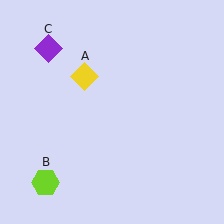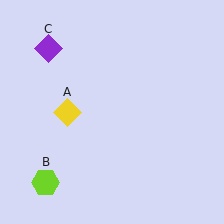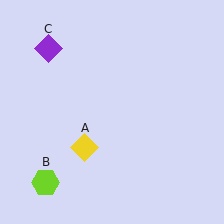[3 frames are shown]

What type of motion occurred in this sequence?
The yellow diamond (object A) rotated counterclockwise around the center of the scene.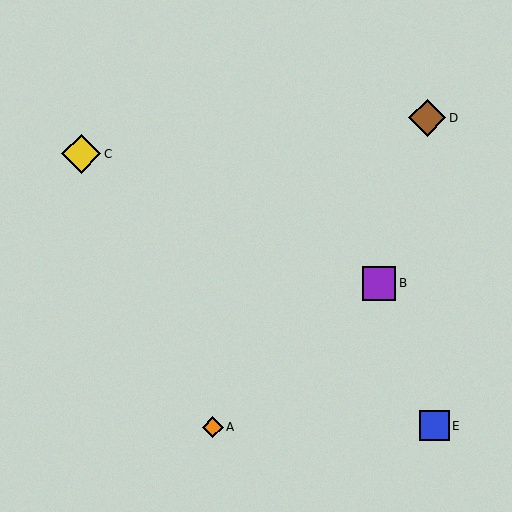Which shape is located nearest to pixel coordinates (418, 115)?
The brown diamond (labeled D) at (427, 118) is nearest to that location.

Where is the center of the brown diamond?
The center of the brown diamond is at (427, 118).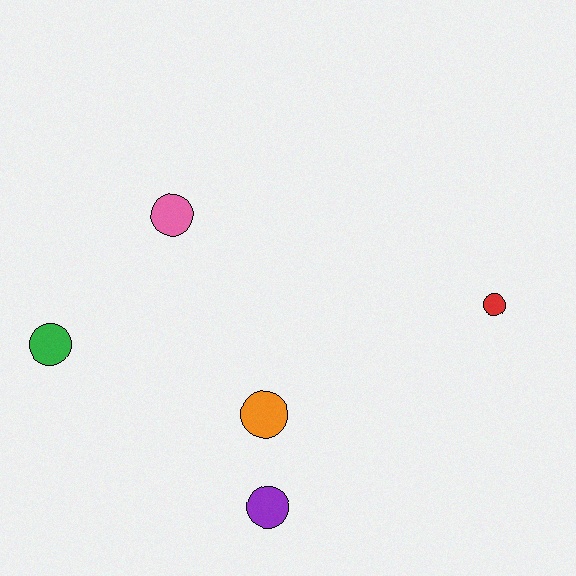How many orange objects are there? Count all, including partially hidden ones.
There is 1 orange object.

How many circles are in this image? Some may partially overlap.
There are 5 circles.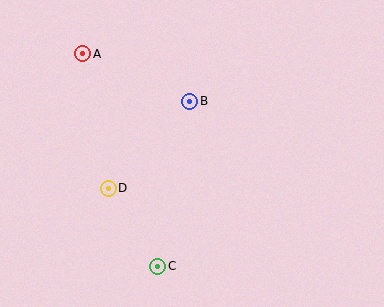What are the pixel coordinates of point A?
Point A is at (83, 54).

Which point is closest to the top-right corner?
Point B is closest to the top-right corner.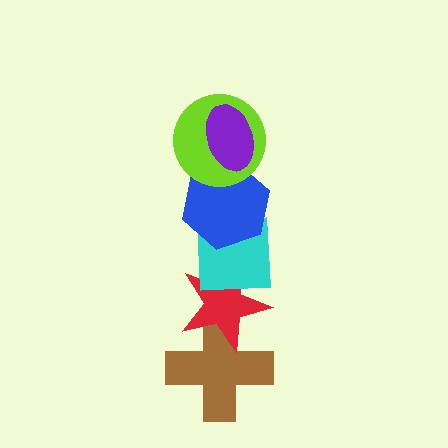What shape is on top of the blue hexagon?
The lime circle is on top of the blue hexagon.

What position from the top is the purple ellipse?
The purple ellipse is 1st from the top.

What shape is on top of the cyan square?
The blue hexagon is on top of the cyan square.